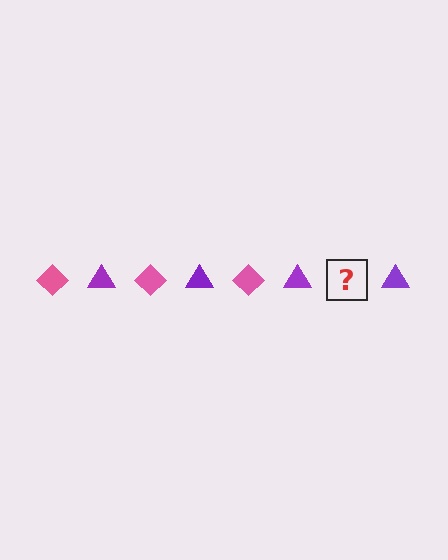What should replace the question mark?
The question mark should be replaced with a pink diamond.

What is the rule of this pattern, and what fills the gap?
The rule is that the pattern alternates between pink diamond and purple triangle. The gap should be filled with a pink diamond.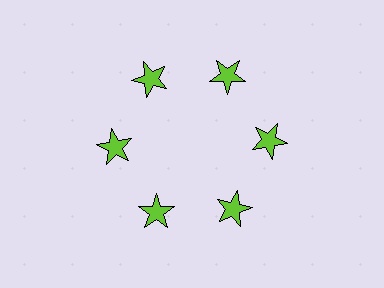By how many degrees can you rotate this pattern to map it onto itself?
The pattern maps onto itself every 60 degrees of rotation.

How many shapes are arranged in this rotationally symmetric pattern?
There are 6 shapes, arranged in 6 groups of 1.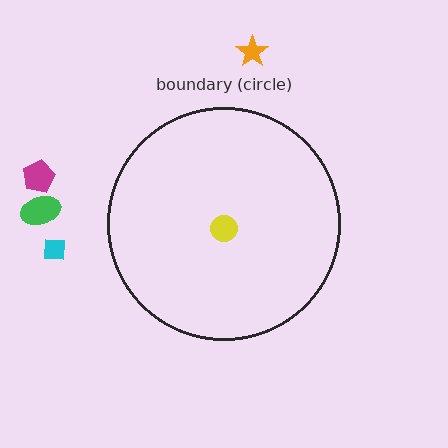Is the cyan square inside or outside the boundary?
Outside.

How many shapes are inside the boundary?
1 inside, 4 outside.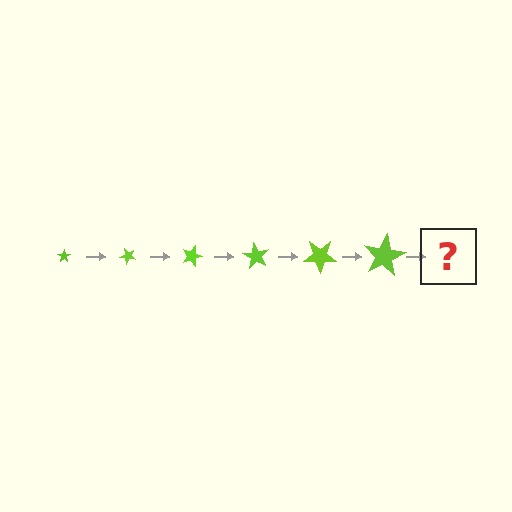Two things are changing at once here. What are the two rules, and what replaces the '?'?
The two rules are that the star grows larger each step and it rotates 45 degrees each step. The '?' should be a star, larger than the previous one and rotated 270 degrees from the start.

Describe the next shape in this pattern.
It should be a star, larger than the previous one and rotated 270 degrees from the start.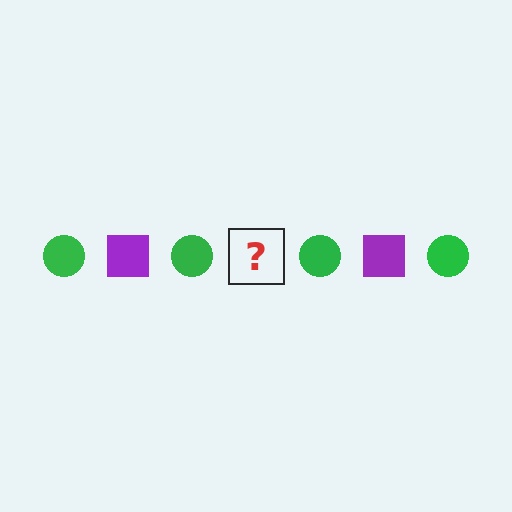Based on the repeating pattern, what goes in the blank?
The blank should be a purple square.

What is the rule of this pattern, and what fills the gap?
The rule is that the pattern alternates between green circle and purple square. The gap should be filled with a purple square.